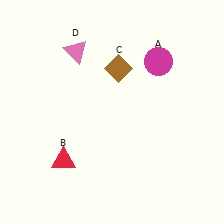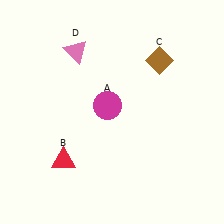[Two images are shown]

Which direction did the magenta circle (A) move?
The magenta circle (A) moved left.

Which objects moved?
The objects that moved are: the magenta circle (A), the brown diamond (C).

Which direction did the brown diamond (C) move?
The brown diamond (C) moved right.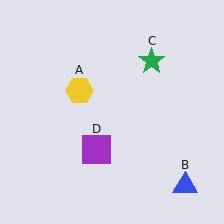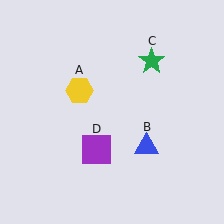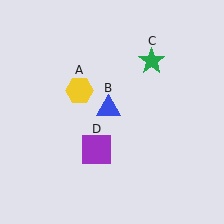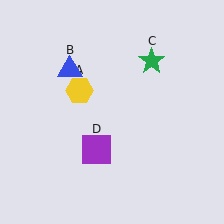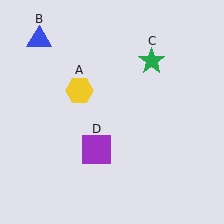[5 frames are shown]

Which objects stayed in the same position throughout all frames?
Yellow hexagon (object A) and green star (object C) and purple square (object D) remained stationary.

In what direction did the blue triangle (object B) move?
The blue triangle (object B) moved up and to the left.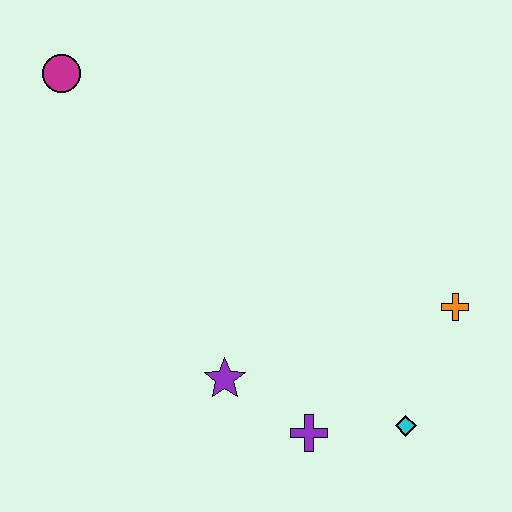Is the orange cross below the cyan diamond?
No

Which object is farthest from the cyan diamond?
The magenta circle is farthest from the cyan diamond.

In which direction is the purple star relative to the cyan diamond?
The purple star is to the left of the cyan diamond.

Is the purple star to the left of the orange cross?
Yes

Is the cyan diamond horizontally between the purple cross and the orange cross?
Yes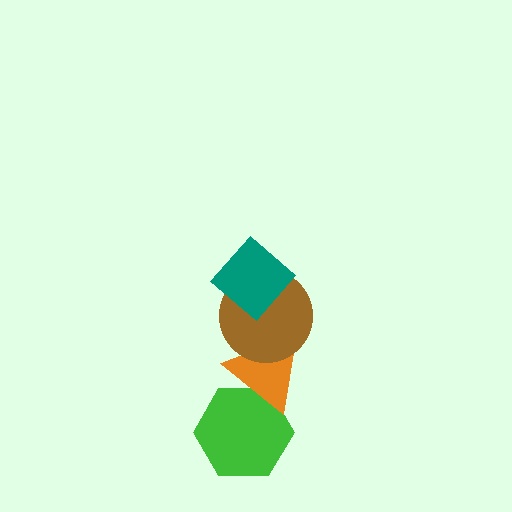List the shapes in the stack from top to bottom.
From top to bottom: the teal diamond, the brown circle, the orange triangle, the green hexagon.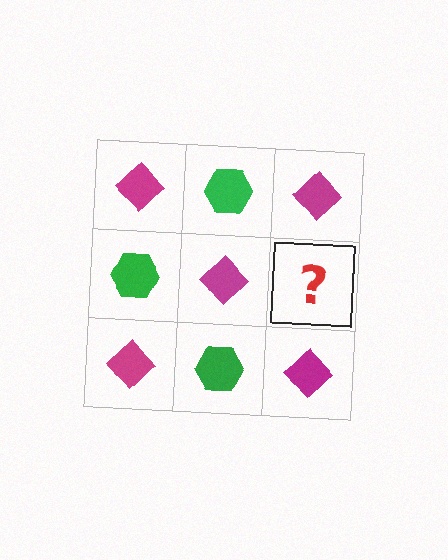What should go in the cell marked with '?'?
The missing cell should contain a green hexagon.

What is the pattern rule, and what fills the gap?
The rule is that it alternates magenta diamond and green hexagon in a checkerboard pattern. The gap should be filled with a green hexagon.